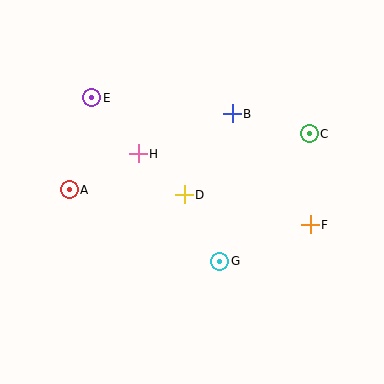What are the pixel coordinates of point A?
Point A is at (69, 190).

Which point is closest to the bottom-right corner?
Point F is closest to the bottom-right corner.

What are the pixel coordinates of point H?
Point H is at (138, 154).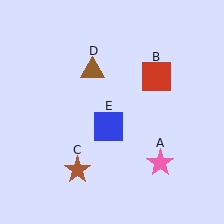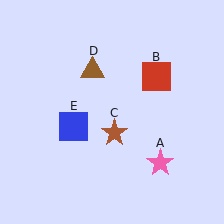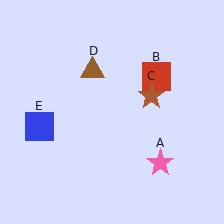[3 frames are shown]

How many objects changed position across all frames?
2 objects changed position: brown star (object C), blue square (object E).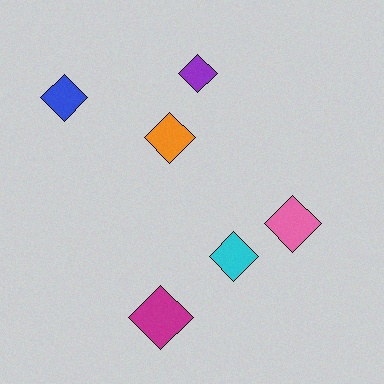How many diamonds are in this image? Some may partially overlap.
There are 6 diamonds.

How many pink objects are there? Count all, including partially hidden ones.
There is 1 pink object.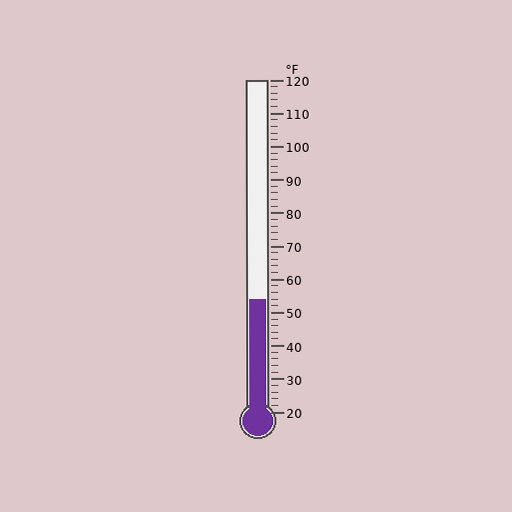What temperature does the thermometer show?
The thermometer shows approximately 54°F.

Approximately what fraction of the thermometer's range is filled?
The thermometer is filled to approximately 35% of its range.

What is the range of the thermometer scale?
The thermometer scale ranges from 20°F to 120°F.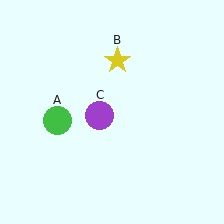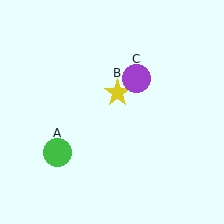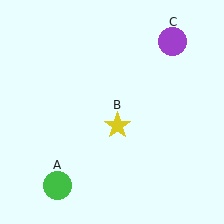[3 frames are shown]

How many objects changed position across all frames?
3 objects changed position: green circle (object A), yellow star (object B), purple circle (object C).